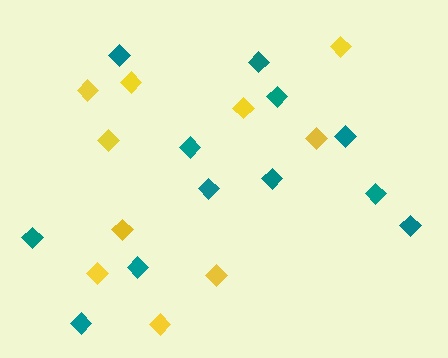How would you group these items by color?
There are 2 groups: one group of teal diamonds (12) and one group of yellow diamonds (10).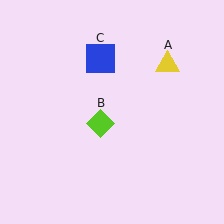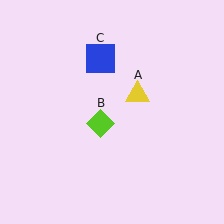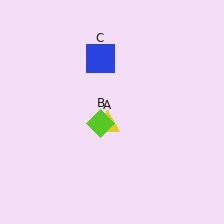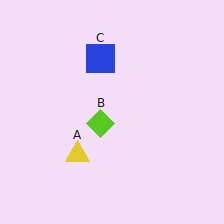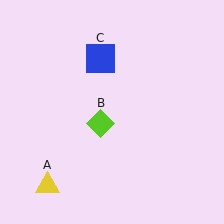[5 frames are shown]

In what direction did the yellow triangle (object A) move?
The yellow triangle (object A) moved down and to the left.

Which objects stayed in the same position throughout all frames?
Lime diamond (object B) and blue square (object C) remained stationary.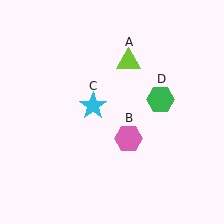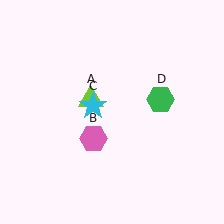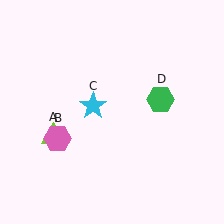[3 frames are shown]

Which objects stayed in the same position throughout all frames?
Cyan star (object C) and green hexagon (object D) remained stationary.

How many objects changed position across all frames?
2 objects changed position: lime triangle (object A), pink hexagon (object B).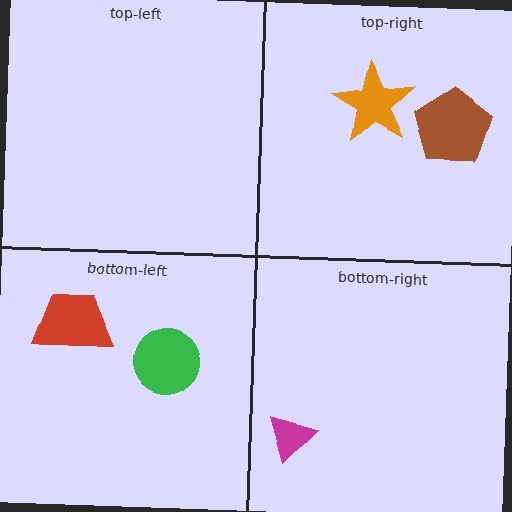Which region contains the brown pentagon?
The top-right region.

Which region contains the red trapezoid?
The bottom-left region.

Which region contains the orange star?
The top-right region.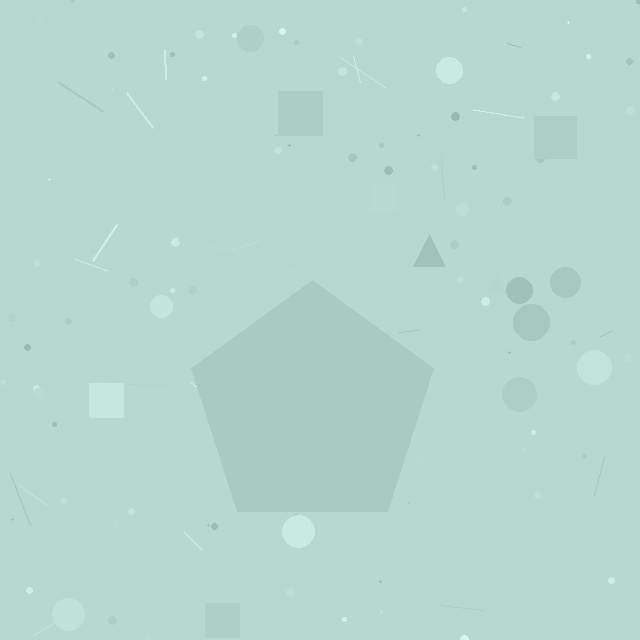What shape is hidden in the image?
A pentagon is hidden in the image.